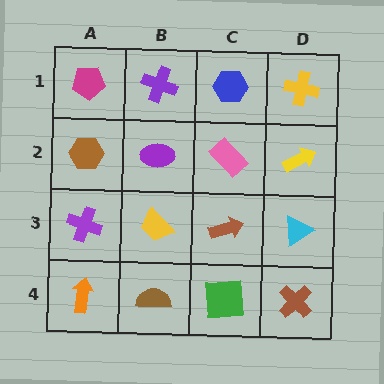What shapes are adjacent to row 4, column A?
A purple cross (row 3, column A), a brown semicircle (row 4, column B).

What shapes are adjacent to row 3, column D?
A yellow arrow (row 2, column D), a brown cross (row 4, column D), a brown arrow (row 3, column C).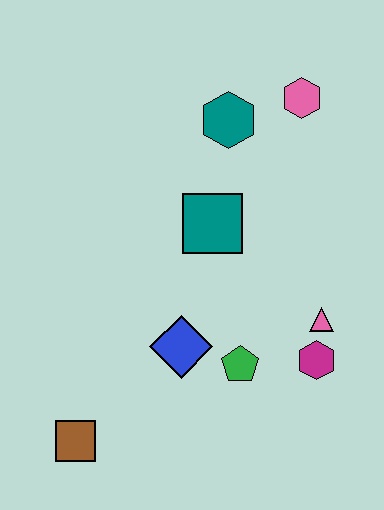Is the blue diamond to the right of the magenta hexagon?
No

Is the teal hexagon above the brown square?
Yes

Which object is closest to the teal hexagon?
The pink hexagon is closest to the teal hexagon.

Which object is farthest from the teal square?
The brown square is farthest from the teal square.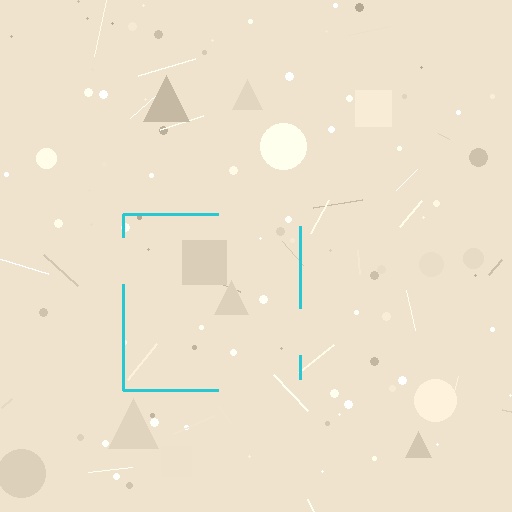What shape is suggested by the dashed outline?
The dashed outline suggests a square.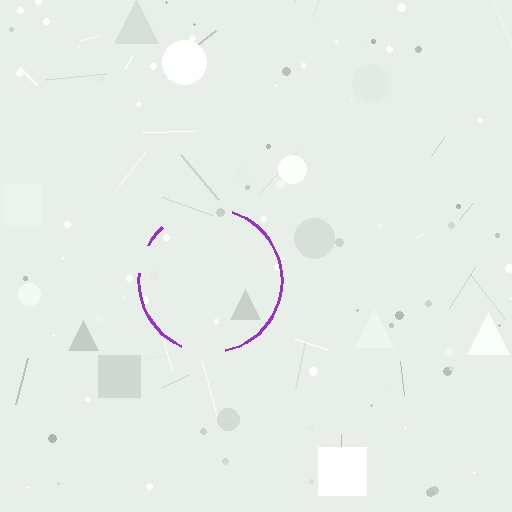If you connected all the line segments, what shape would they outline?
They would outline a circle.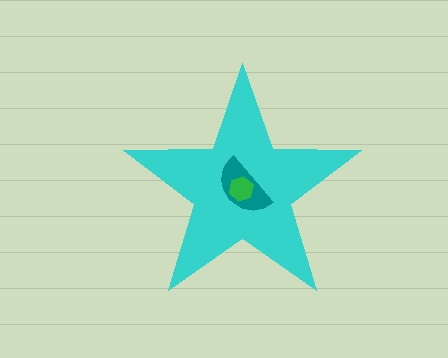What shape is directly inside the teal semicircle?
The green hexagon.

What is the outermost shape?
The cyan star.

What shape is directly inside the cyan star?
The teal semicircle.